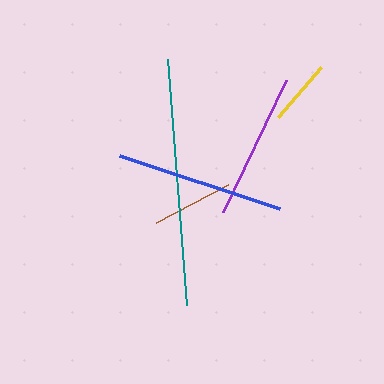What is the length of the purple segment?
The purple segment is approximately 146 pixels long.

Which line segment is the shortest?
The yellow line is the shortest at approximately 66 pixels.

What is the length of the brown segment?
The brown segment is approximately 80 pixels long.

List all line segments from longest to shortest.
From longest to shortest: teal, blue, purple, brown, yellow.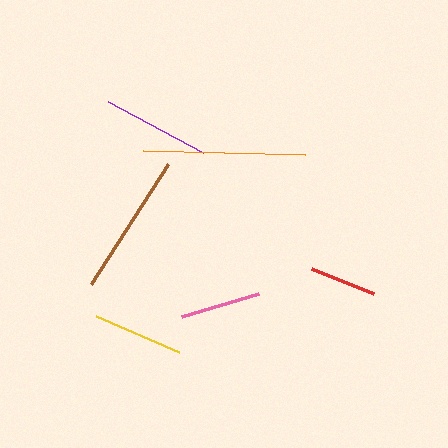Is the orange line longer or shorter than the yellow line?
The orange line is longer than the yellow line.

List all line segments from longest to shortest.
From longest to shortest: orange, brown, purple, yellow, pink, red.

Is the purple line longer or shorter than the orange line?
The orange line is longer than the purple line.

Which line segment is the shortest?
The red line is the shortest at approximately 67 pixels.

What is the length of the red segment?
The red segment is approximately 67 pixels long.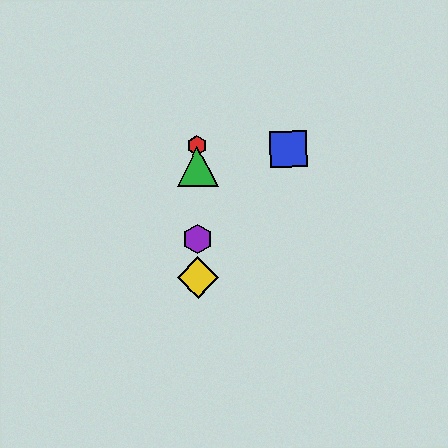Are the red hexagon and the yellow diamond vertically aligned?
Yes, both are at x≈197.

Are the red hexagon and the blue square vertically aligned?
No, the red hexagon is at x≈197 and the blue square is at x≈288.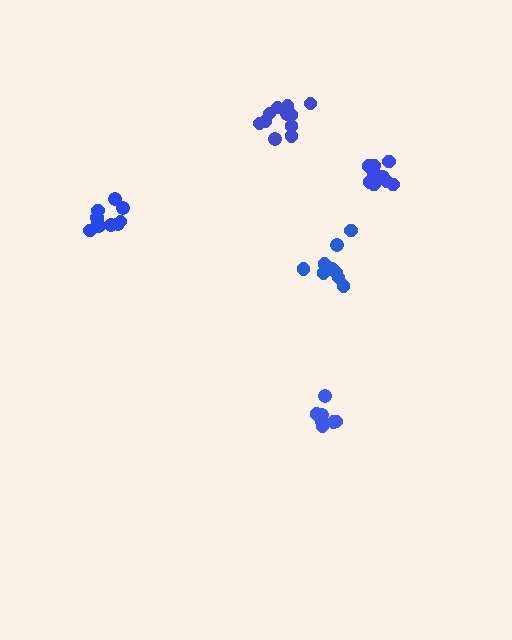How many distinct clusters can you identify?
There are 5 distinct clusters.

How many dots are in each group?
Group 1: 7 dots, Group 2: 10 dots, Group 3: 11 dots, Group 4: 11 dots, Group 5: 9 dots (48 total).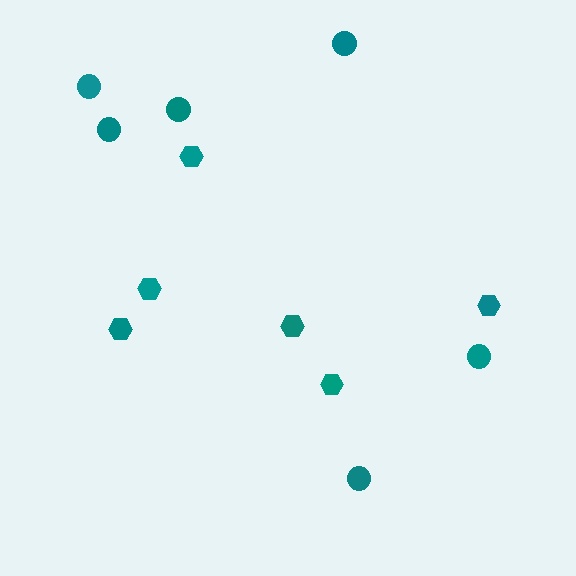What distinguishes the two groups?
There are 2 groups: one group of hexagons (6) and one group of circles (6).